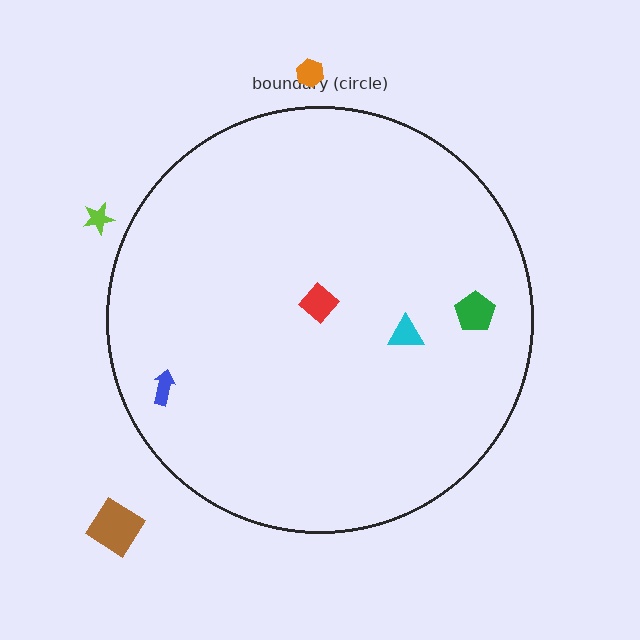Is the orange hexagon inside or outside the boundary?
Outside.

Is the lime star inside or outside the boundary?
Outside.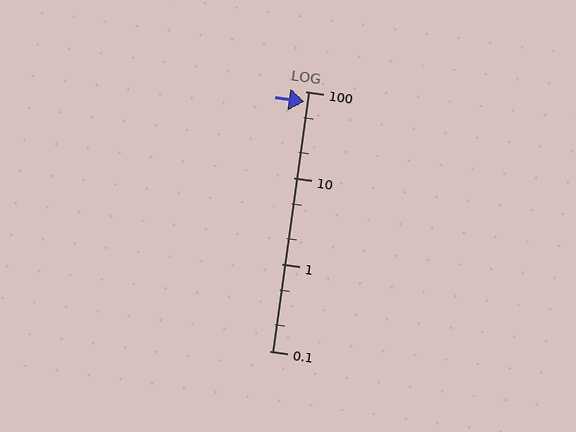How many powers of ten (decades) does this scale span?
The scale spans 3 decades, from 0.1 to 100.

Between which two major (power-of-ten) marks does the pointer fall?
The pointer is between 10 and 100.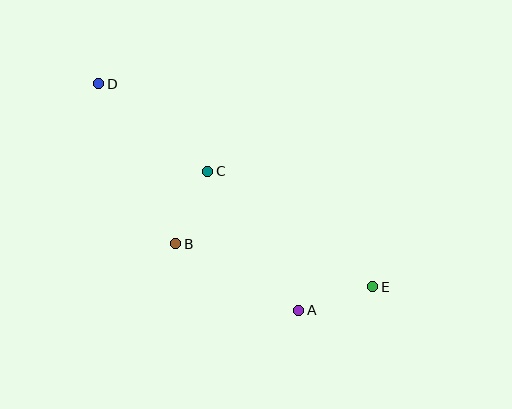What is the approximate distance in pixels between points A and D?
The distance between A and D is approximately 302 pixels.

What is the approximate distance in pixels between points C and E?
The distance between C and E is approximately 201 pixels.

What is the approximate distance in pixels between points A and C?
The distance between A and C is approximately 166 pixels.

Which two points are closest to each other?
Points A and E are closest to each other.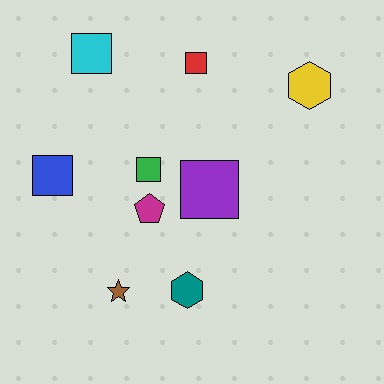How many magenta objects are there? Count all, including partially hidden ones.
There is 1 magenta object.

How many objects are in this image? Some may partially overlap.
There are 9 objects.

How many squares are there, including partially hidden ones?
There are 5 squares.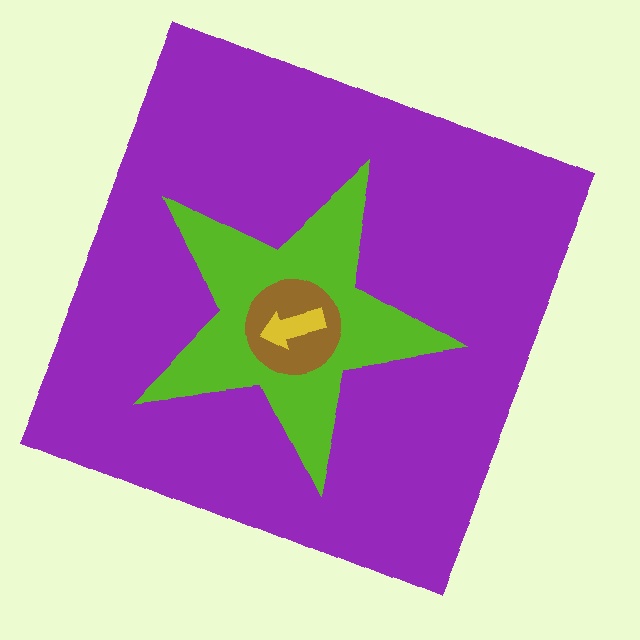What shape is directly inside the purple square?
The lime star.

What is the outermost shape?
The purple square.